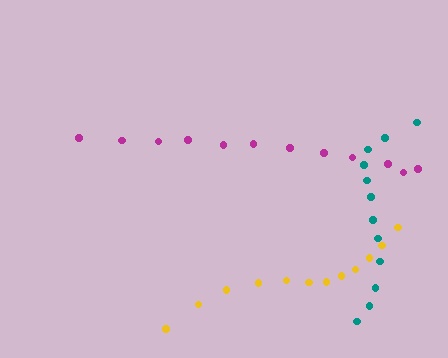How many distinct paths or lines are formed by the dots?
There are 3 distinct paths.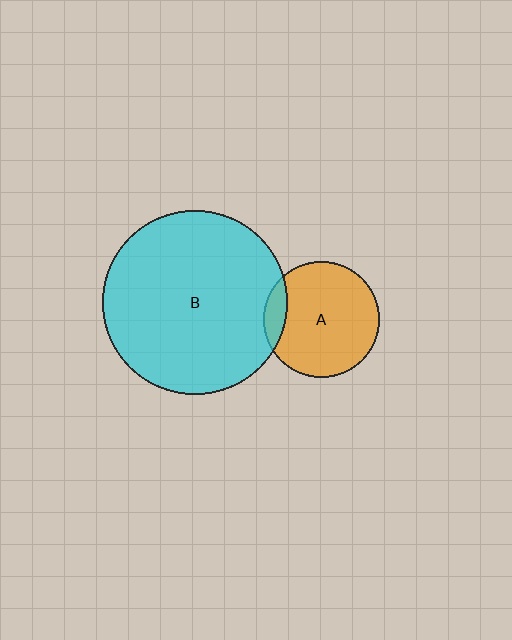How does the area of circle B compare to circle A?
Approximately 2.5 times.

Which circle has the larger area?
Circle B (cyan).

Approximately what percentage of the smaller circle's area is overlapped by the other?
Approximately 10%.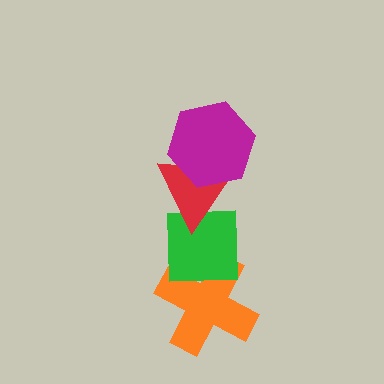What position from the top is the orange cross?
The orange cross is 4th from the top.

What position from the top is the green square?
The green square is 3rd from the top.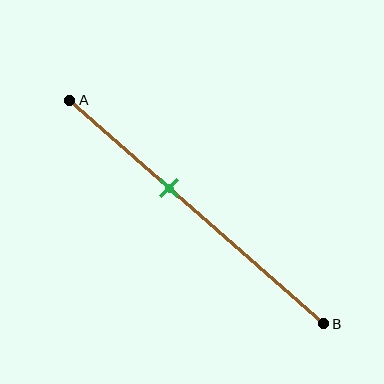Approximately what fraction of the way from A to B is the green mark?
The green mark is approximately 40% of the way from A to B.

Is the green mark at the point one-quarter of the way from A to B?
No, the mark is at about 40% from A, not at the 25% one-quarter point.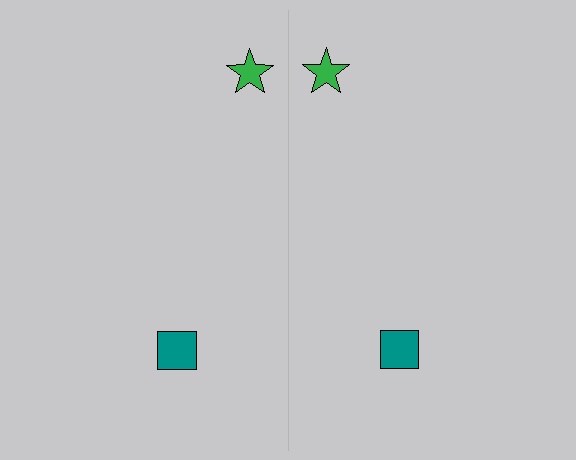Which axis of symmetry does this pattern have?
The pattern has a vertical axis of symmetry running through the center of the image.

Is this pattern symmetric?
Yes, this pattern has bilateral (reflection) symmetry.